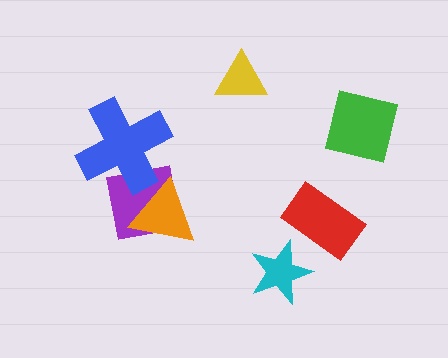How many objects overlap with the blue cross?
1 object overlaps with the blue cross.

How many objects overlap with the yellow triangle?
0 objects overlap with the yellow triangle.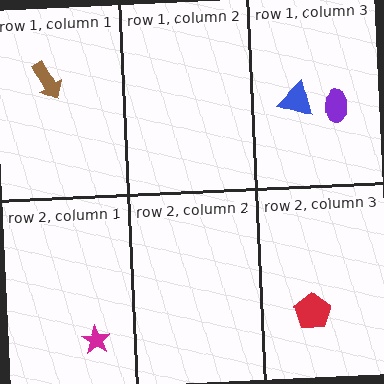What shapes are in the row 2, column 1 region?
The magenta star.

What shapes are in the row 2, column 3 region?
The red pentagon.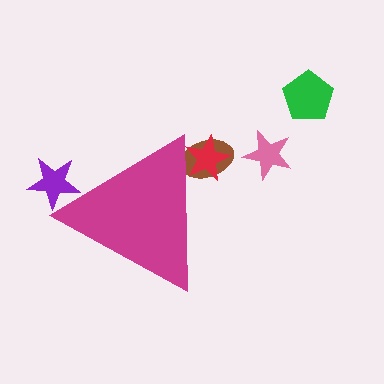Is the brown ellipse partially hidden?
Yes, the brown ellipse is partially hidden behind the magenta triangle.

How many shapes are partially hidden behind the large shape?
3 shapes are partially hidden.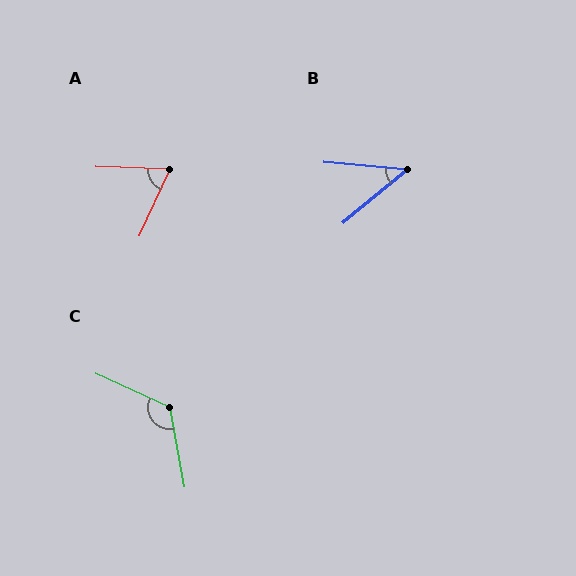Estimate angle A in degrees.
Approximately 67 degrees.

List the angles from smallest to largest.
B (45°), A (67°), C (125°).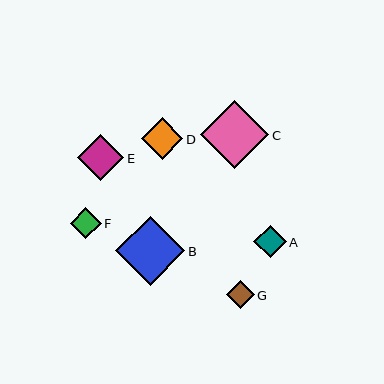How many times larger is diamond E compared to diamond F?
Diamond E is approximately 1.5 times the size of diamond F.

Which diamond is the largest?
Diamond B is the largest with a size of approximately 69 pixels.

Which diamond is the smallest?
Diamond G is the smallest with a size of approximately 28 pixels.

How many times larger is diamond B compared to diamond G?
Diamond B is approximately 2.5 times the size of diamond G.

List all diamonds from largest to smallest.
From largest to smallest: B, C, E, D, A, F, G.